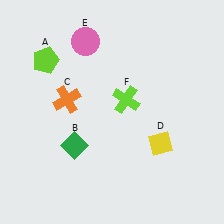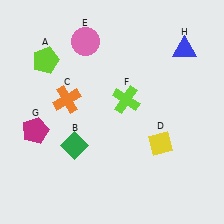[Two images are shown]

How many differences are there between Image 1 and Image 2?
There are 2 differences between the two images.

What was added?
A magenta pentagon (G), a blue triangle (H) were added in Image 2.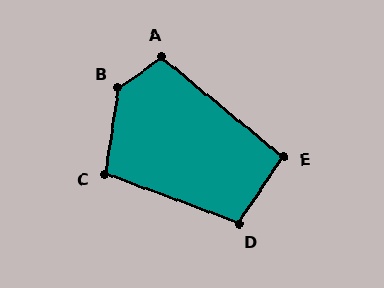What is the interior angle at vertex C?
Approximately 101 degrees (obtuse).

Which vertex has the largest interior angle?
B, at approximately 135 degrees.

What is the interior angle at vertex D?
Approximately 103 degrees (obtuse).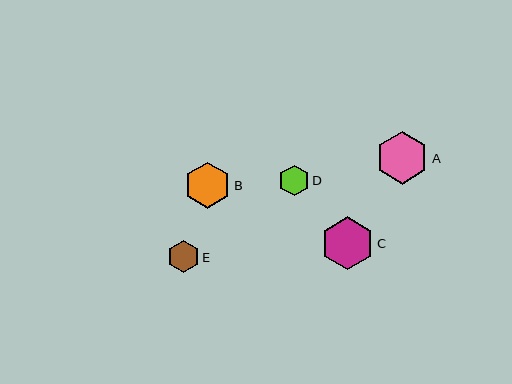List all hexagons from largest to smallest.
From largest to smallest: A, C, B, E, D.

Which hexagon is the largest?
Hexagon A is the largest with a size of approximately 53 pixels.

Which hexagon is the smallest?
Hexagon D is the smallest with a size of approximately 31 pixels.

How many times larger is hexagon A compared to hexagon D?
Hexagon A is approximately 1.7 times the size of hexagon D.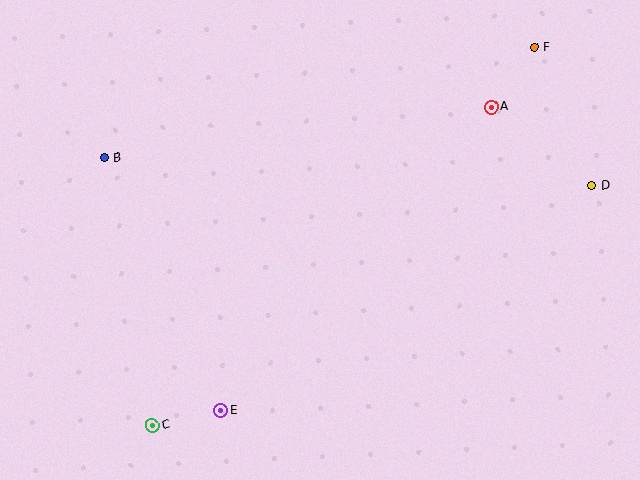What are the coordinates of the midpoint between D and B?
The midpoint between D and B is at (348, 172).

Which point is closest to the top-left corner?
Point B is closest to the top-left corner.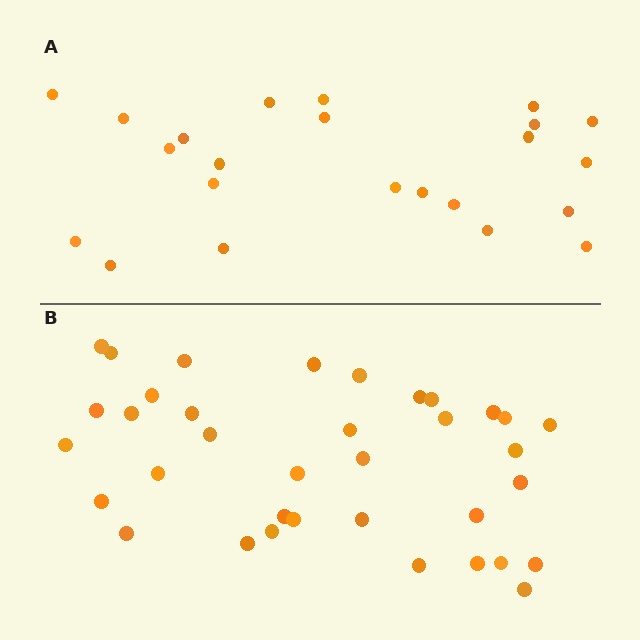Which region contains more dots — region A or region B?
Region B (the bottom region) has more dots.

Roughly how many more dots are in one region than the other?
Region B has approximately 15 more dots than region A.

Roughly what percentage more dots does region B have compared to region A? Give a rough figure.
About 55% more.